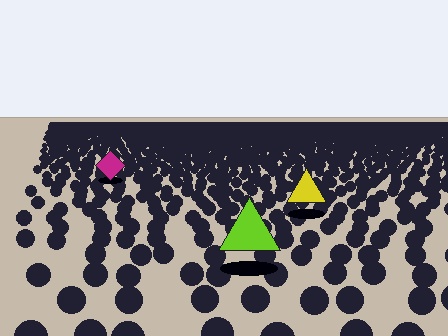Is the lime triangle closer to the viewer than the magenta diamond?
Yes. The lime triangle is closer — you can tell from the texture gradient: the ground texture is coarser near it.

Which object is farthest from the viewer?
The magenta diamond is farthest from the viewer. It appears smaller and the ground texture around it is denser.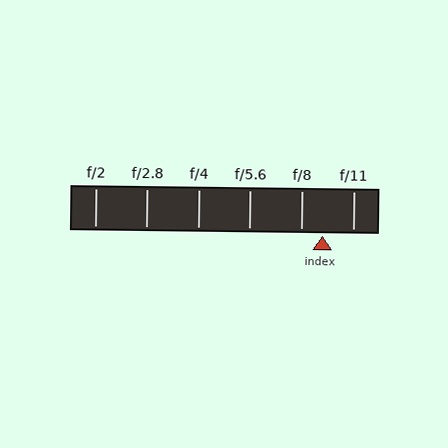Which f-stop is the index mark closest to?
The index mark is closest to f/8.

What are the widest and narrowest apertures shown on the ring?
The widest aperture shown is f/2 and the narrowest is f/11.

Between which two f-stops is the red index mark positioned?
The index mark is between f/8 and f/11.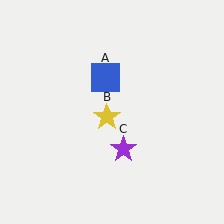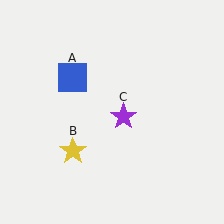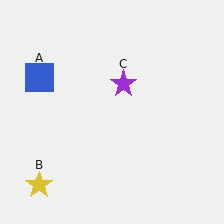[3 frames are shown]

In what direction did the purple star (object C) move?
The purple star (object C) moved up.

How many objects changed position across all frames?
3 objects changed position: blue square (object A), yellow star (object B), purple star (object C).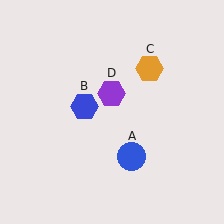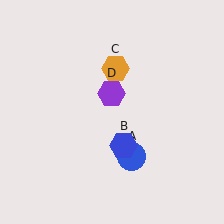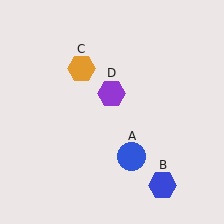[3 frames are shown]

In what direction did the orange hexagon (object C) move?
The orange hexagon (object C) moved left.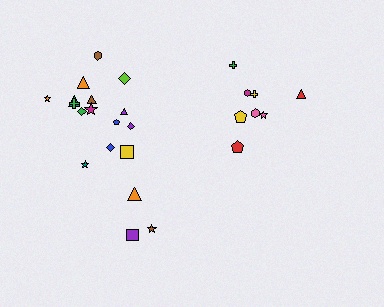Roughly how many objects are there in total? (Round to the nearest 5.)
Roughly 25 objects in total.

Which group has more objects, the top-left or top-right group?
The top-left group.